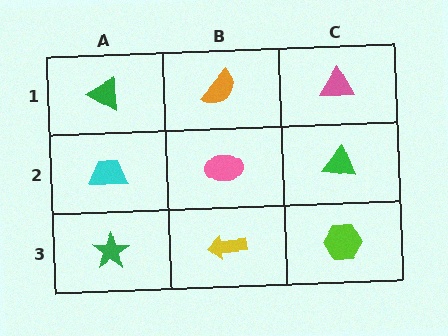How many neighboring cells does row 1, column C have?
2.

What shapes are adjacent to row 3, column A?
A cyan trapezoid (row 2, column A), a yellow arrow (row 3, column B).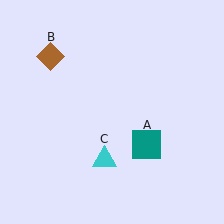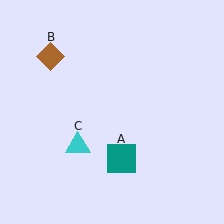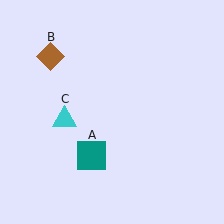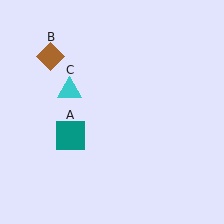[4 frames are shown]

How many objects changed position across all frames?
2 objects changed position: teal square (object A), cyan triangle (object C).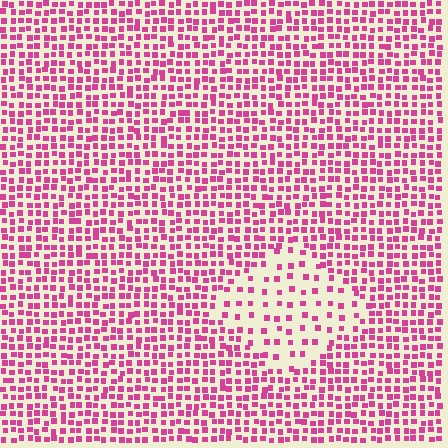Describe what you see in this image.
The image contains small magenta elements arranged at two different densities. A diamond-shaped region is visible where the elements are less densely packed than the surrounding area.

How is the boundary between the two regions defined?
The boundary is defined by a change in element density (approximately 2.4x ratio). All elements are the same color, size, and shape.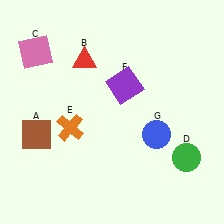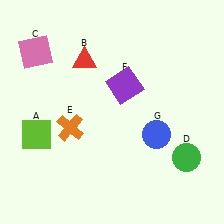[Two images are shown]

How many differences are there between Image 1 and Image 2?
There is 1 difference between the two images.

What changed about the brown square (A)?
In Image 1, A is brown. In Image 2, it changed to lime.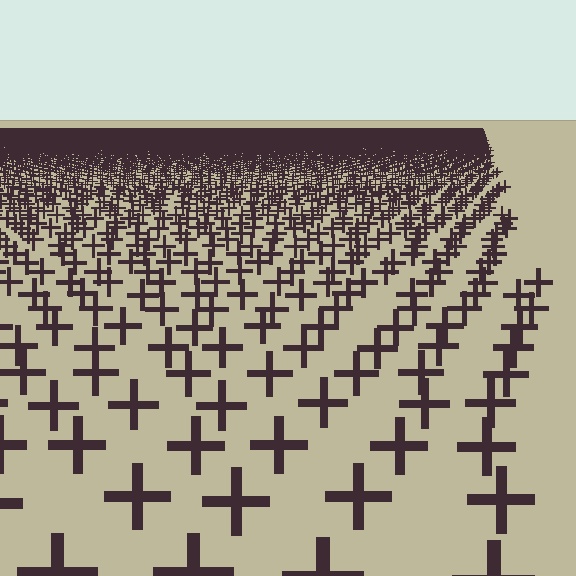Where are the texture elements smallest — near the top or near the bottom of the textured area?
Near the top.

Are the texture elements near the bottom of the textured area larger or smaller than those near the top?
Larger. Near the bottom, elements are closer to the viewer and appear at a bigger on-screen size.